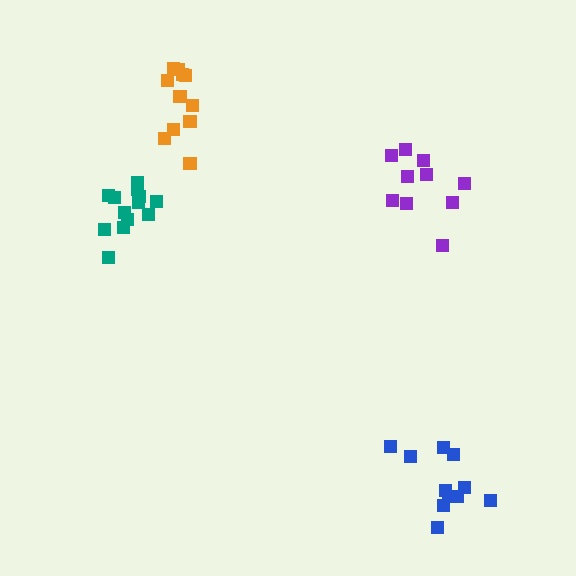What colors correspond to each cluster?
The clusters are colored: orange, purple, teal, blue.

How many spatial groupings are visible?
There are 4 spatial groupings.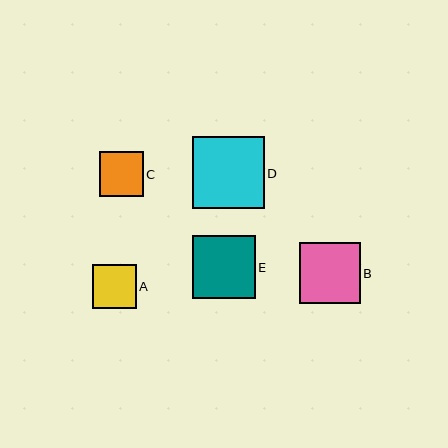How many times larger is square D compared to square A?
Square D is approximately 1.6 times the size of square A.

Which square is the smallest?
Square A is the smallest with a size of approximately 44 pixels.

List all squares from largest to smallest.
From largest to smallest: D, E, B, C, A.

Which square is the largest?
Square D is the largest with a size of approximately 72 pixels.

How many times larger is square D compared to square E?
Square D is approximately 1.2 times the size of square E.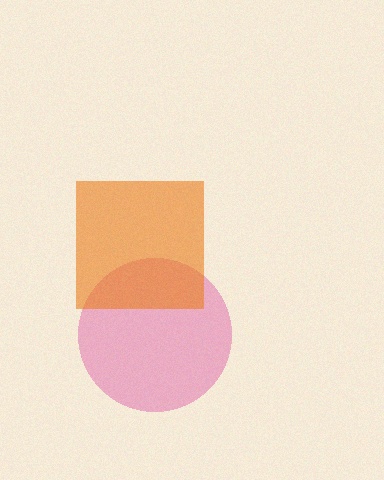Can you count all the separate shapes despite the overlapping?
Yes, there are 2 separate shapes.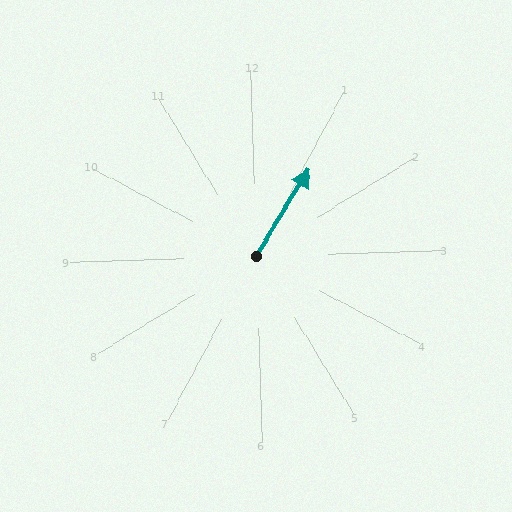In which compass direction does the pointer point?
Northeast.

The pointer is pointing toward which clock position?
Roughly 1 o'clock.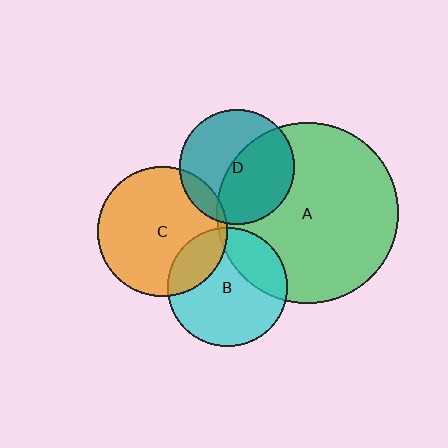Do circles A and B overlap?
Yes.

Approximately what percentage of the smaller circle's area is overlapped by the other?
Approximately 25%.